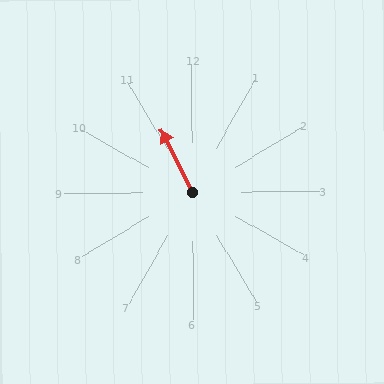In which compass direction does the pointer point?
Northwest.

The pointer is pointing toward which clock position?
Roughly 11 o'clock.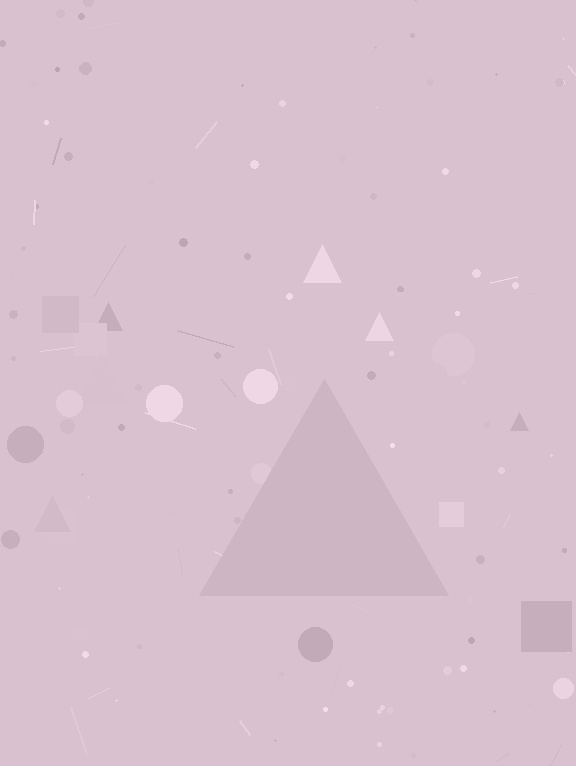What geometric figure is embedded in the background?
A triangle is embedded in the background.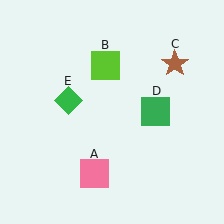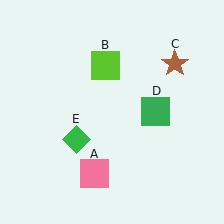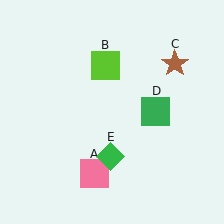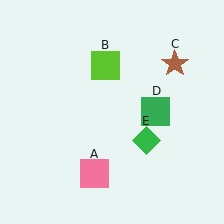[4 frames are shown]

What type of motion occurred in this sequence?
The green diamond (object E) rotated counterclockwise around the center of the scene.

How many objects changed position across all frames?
1 object changed position: green diamond (object E).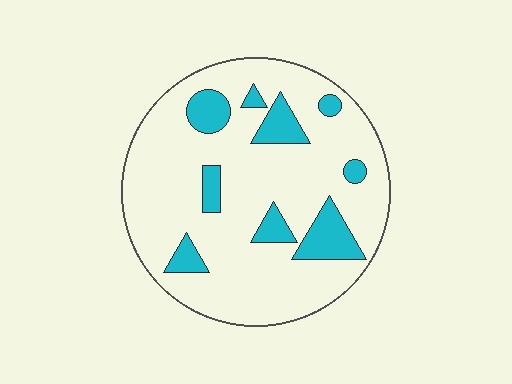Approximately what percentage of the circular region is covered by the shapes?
Approximately 15%.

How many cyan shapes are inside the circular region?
9.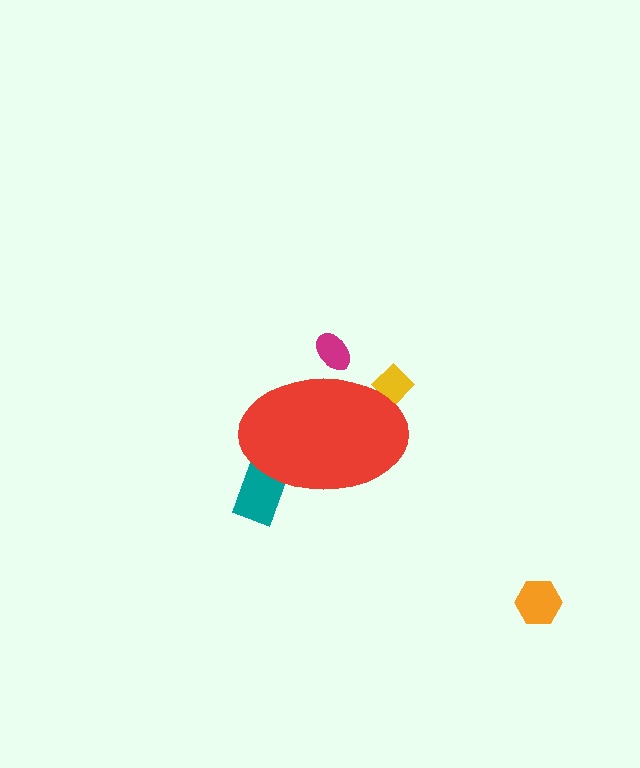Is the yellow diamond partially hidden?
Yes, the yellow diamond is partially hidden behind the red ellipse.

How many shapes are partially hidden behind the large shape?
3 shapes are partially hidden.